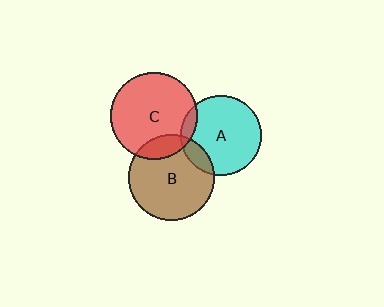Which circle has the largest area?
Circle C (red).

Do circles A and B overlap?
Yes.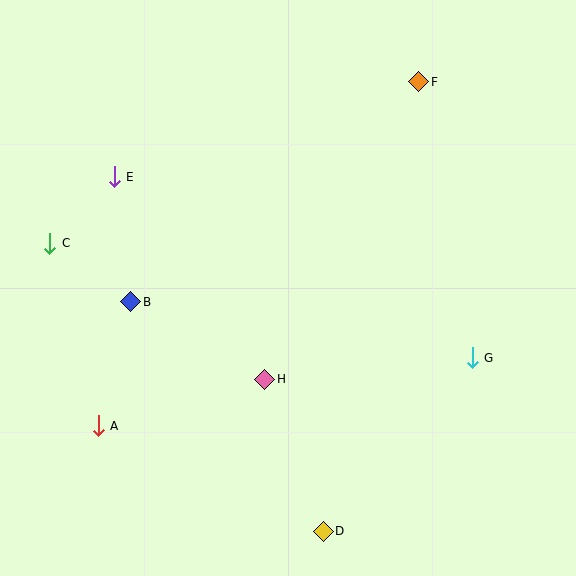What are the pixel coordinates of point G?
Point G is at (472, 358).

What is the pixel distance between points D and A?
The distance between D and A is 249 pixels.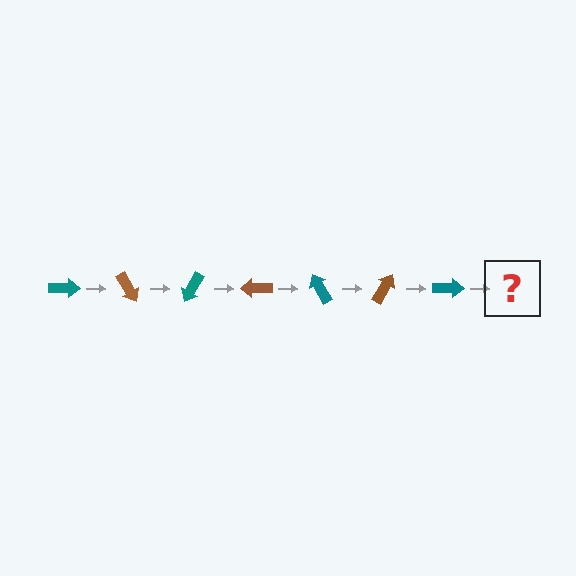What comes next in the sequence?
The next element should be a brown arrow, rotated 420 degrees from the start.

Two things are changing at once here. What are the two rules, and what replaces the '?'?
The two rules are that it rotates 60 degrees each step and the color cycles through teal and brown. The '?' should be a brown arrow, rotated 420 degrees from the start.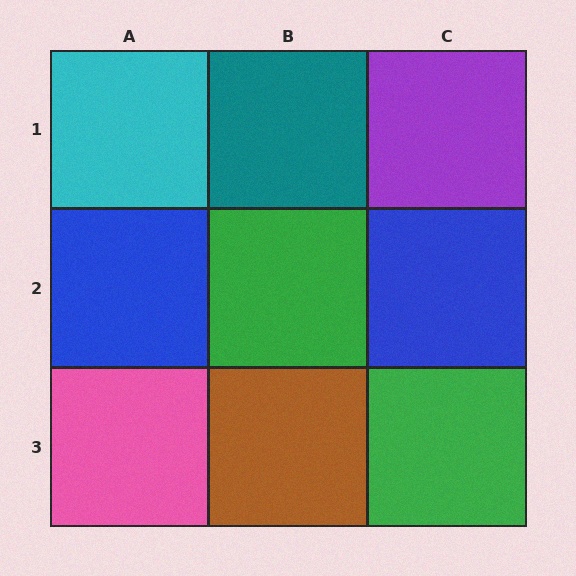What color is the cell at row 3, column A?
Pink.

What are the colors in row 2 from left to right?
Blue, green, blue.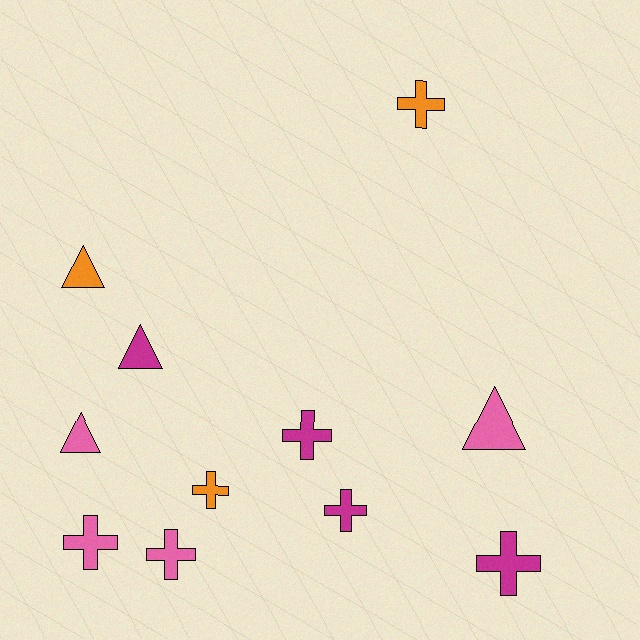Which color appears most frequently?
Magenta, with 4 objects.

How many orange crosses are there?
There are 2 orange crosses.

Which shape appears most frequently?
Cross, with 7 objects.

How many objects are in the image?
There are 11 objects.